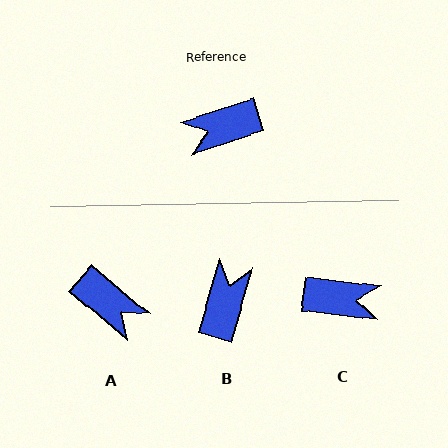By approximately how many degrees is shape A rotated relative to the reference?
Approximately 121 degrees counter-clockwise.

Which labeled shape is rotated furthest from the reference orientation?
C, about 155 degrees away.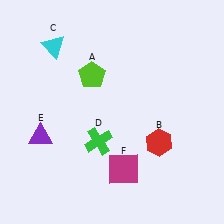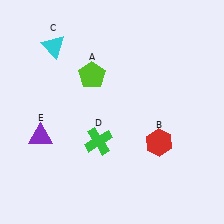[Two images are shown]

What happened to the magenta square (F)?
The magenta square (F) was removed in Image 2. It was in the bottom-right area of Image 1.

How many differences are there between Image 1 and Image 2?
There is 1 difference between the two images.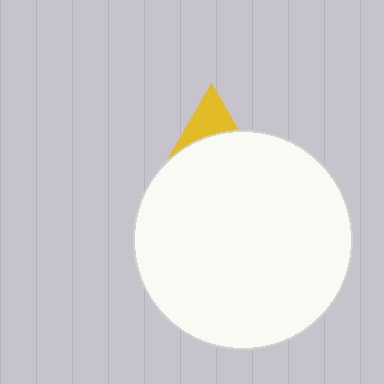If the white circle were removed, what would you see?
You would see the complete yellow triangle.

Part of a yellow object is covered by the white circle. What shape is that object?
It is a triangle.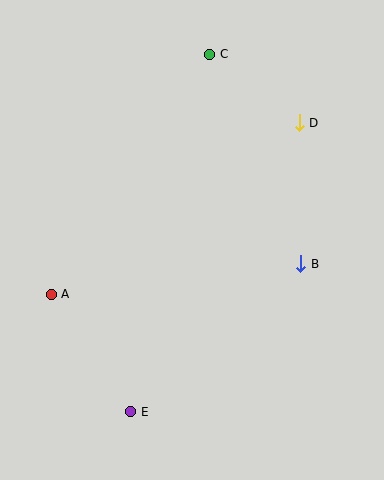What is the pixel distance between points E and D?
The distance between E and D is 334 pixels.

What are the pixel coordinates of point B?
Point B is at (301, 264).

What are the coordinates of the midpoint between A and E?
The midpoint between A and E is at (91, 353).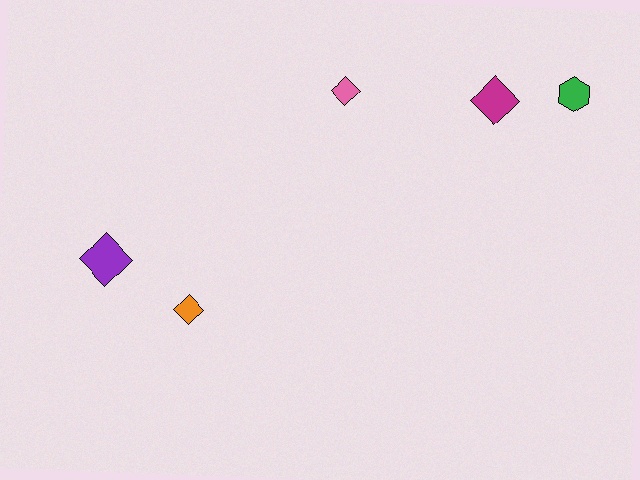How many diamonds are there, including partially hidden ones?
There are 4 diamonds.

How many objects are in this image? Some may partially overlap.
There are 5 objects.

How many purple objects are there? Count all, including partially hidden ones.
There is 1 purple object.